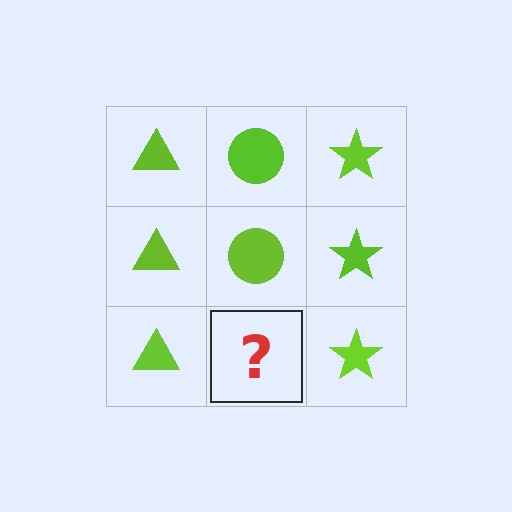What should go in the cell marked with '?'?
The missing cell should contain a lime circle.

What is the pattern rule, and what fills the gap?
The rule is that each column has a consistent shape. The gap should be filled with a lime circle.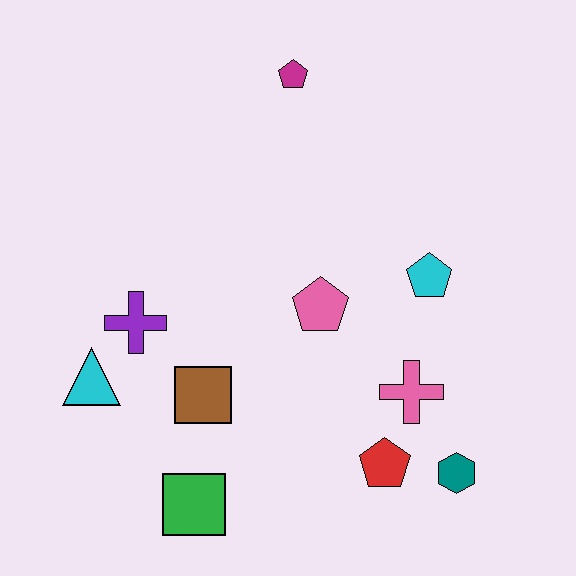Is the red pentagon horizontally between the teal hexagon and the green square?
Yes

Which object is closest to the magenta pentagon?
The pink pentagon is closest to the magenta pentagon.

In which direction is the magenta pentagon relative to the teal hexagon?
The magenta pentagon is above the teal hexagon.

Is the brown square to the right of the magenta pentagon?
No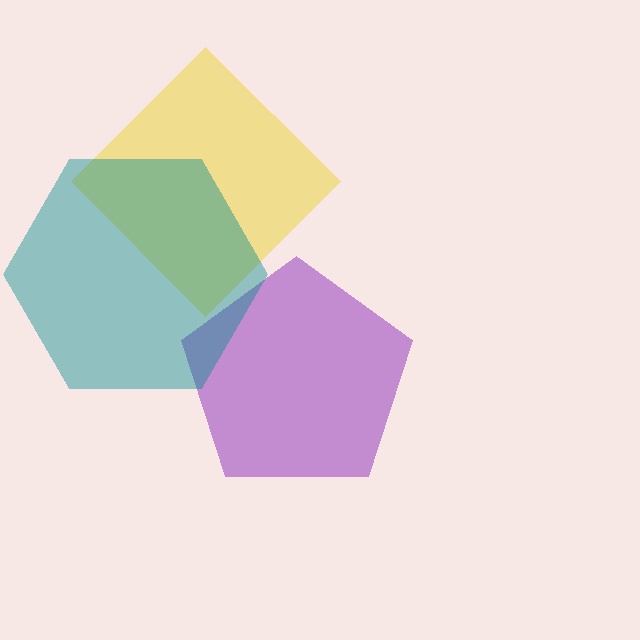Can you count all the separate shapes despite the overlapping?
Yes, there are 3 separate shapes.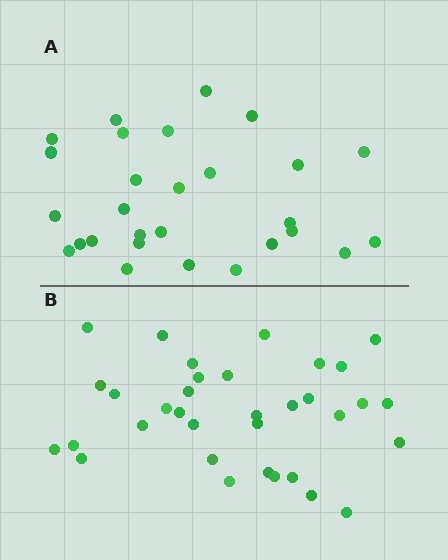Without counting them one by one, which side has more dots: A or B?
Region B (the bottom region) has more dots.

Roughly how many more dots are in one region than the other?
Region B has about 6 more dots than region A.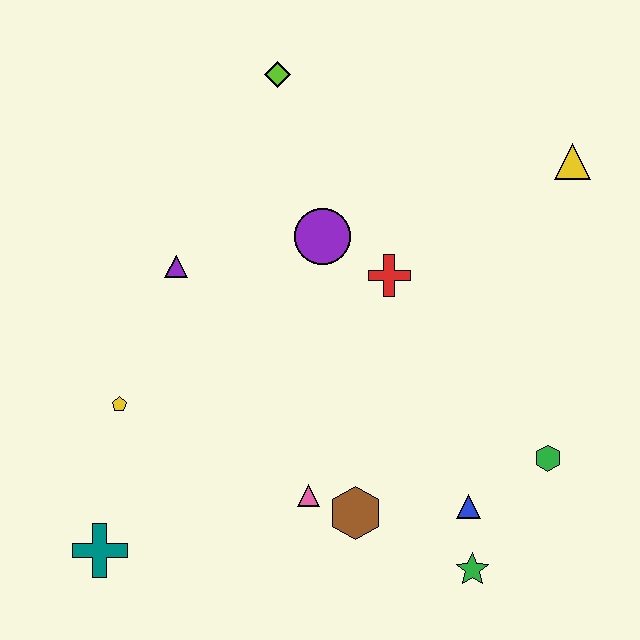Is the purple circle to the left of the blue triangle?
Yes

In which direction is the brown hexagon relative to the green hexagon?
The brown hexagon is to the left of the green hexagon.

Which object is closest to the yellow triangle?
The red cross is closest to the yellow triangle.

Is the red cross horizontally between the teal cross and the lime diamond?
No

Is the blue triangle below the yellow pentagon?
Yes